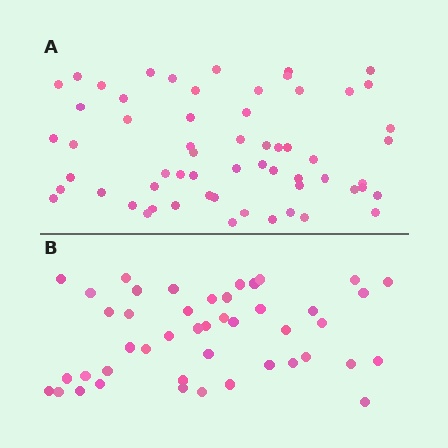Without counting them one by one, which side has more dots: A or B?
Region A (the top region) has more dots.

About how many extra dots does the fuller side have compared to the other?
Region A has approximately 15 more dots than region B.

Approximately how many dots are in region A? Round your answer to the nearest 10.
About 60 dots.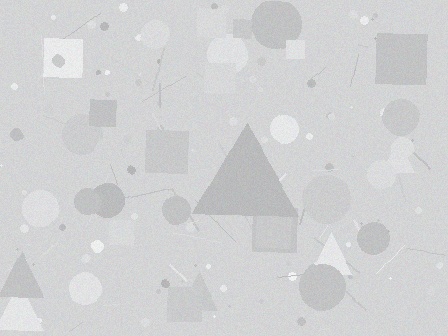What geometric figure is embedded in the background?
A triangle is embedded in the background.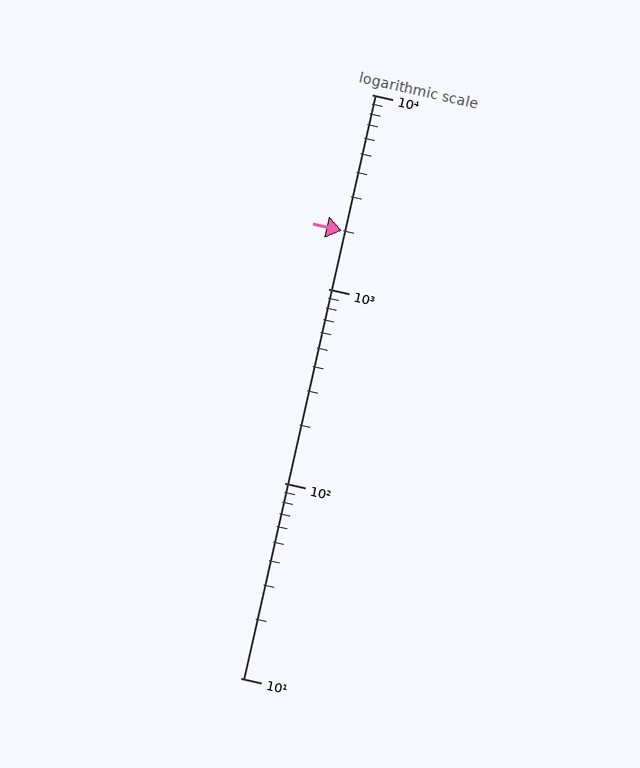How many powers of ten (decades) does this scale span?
The scale spans 3 decades, from 10 to 10000.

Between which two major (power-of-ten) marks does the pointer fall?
The pointer is between 1000 and 10000.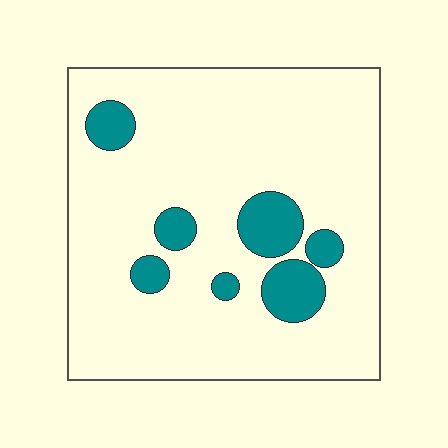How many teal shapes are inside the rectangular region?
7.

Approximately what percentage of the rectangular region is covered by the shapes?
Approximately 15%.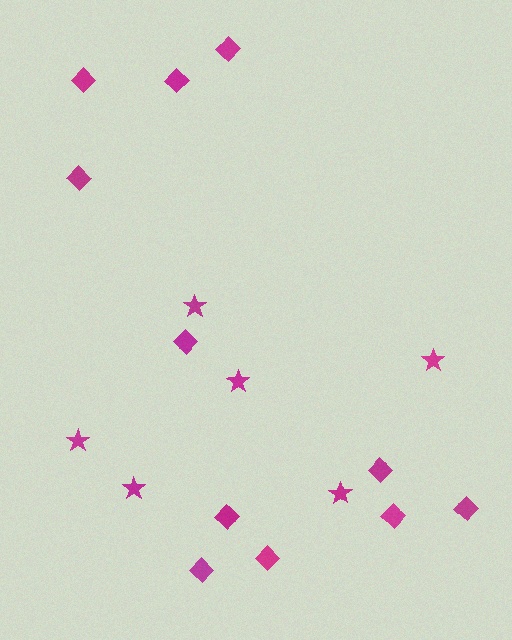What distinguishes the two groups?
There are 2 groups: one group of stars (6) and one group of diamonds (11).